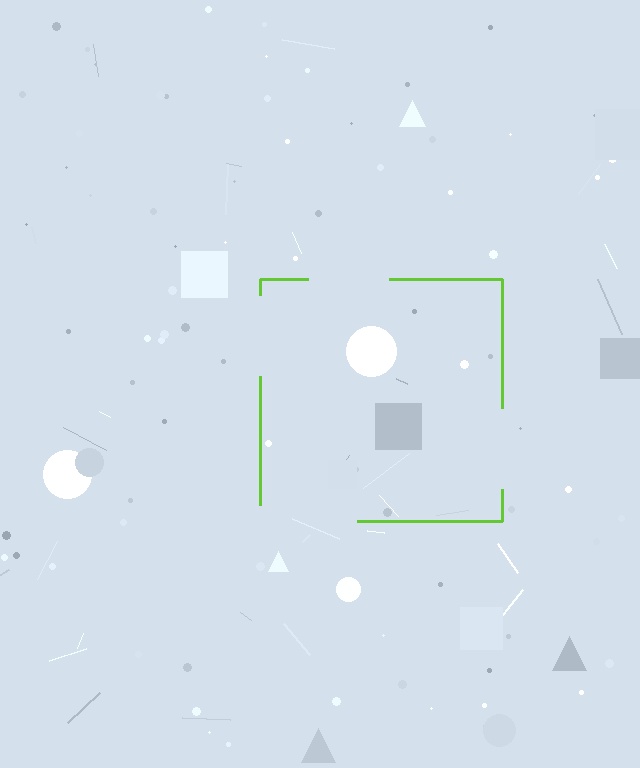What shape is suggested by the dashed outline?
The dashed outline suggests a square.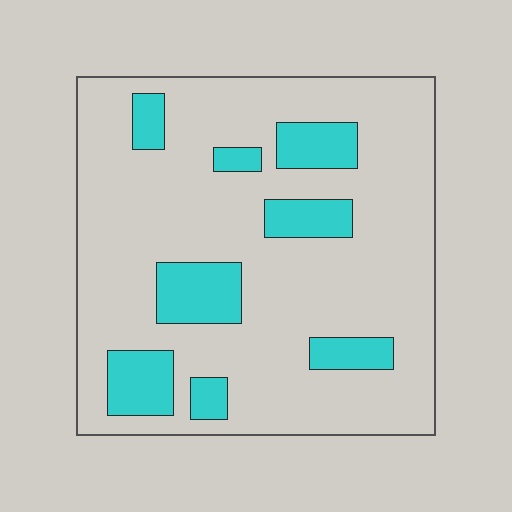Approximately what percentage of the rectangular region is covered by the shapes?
Approximately 20%.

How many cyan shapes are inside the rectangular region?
8.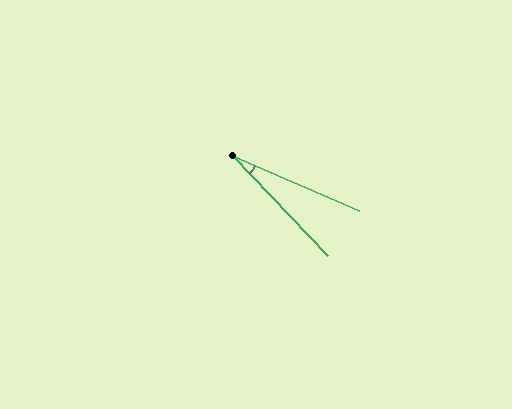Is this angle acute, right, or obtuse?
It is acute.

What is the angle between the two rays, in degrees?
Approximately 23 degrees.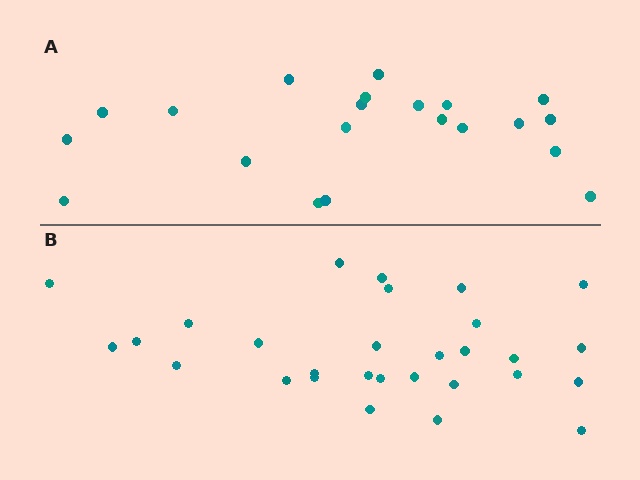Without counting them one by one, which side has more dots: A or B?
Region B (the bottom region) has more dots.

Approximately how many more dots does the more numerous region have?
Region B has roughly 8 or so more dots than region A.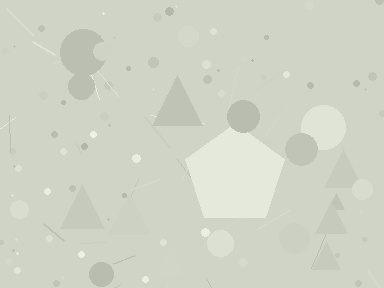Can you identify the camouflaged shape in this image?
The camouflaged shape is a pentagon.